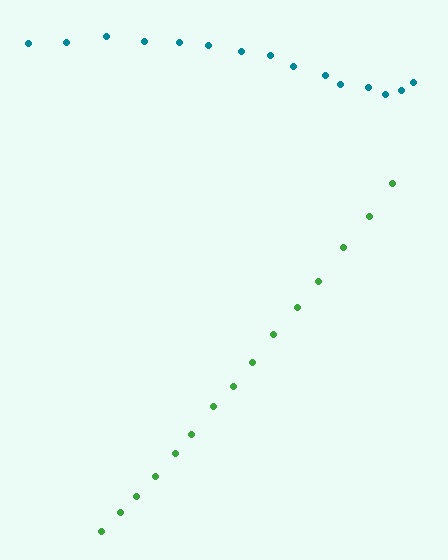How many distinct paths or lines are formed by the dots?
There are 2 distinct paths.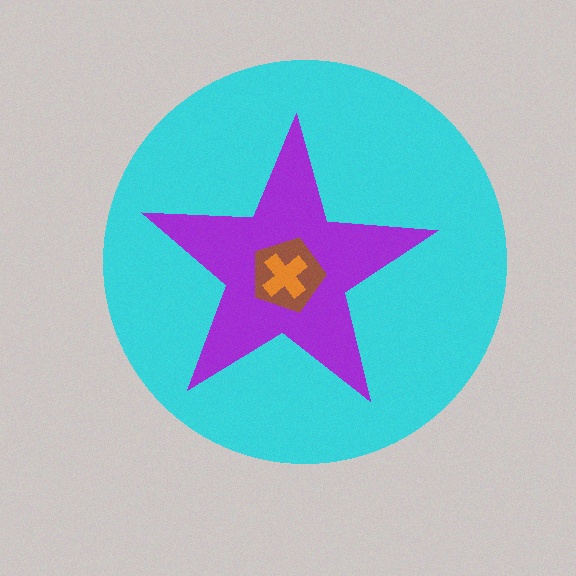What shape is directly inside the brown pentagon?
The orange cross.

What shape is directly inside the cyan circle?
The purple star.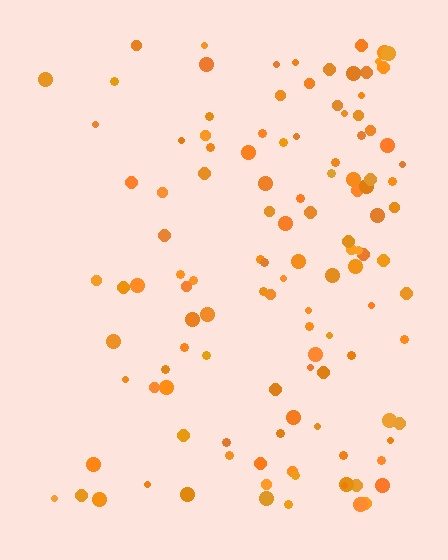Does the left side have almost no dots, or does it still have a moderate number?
Still a moderate number, just noticeably fewer than the right.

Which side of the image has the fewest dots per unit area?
The left.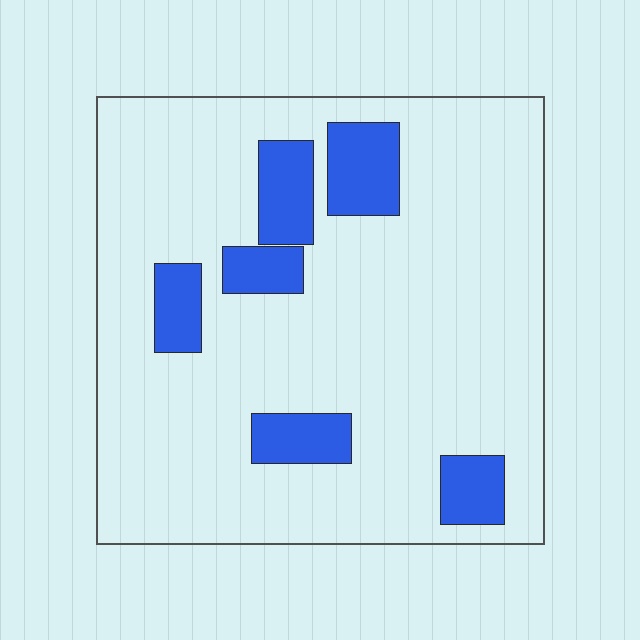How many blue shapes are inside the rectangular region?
6.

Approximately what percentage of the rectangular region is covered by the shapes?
Approximately 15%.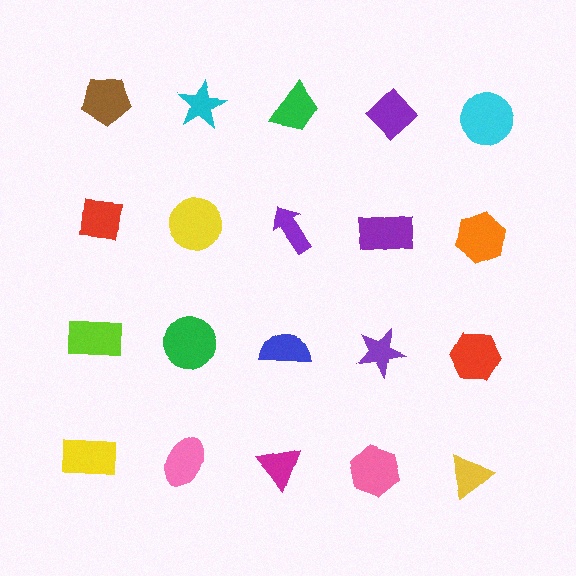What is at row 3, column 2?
A green circle.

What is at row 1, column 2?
A cyan star.